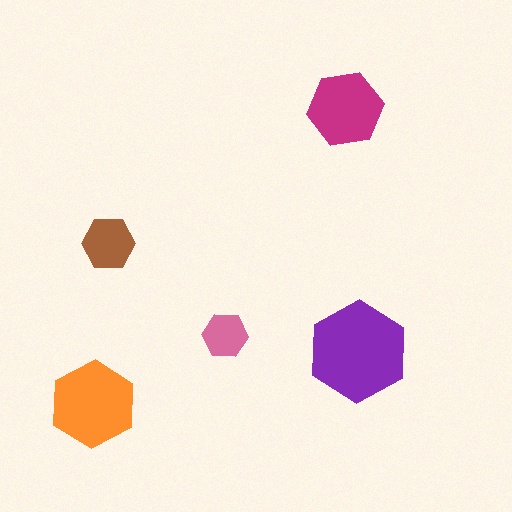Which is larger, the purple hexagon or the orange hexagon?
The purple one.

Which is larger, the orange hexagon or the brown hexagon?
The orange one.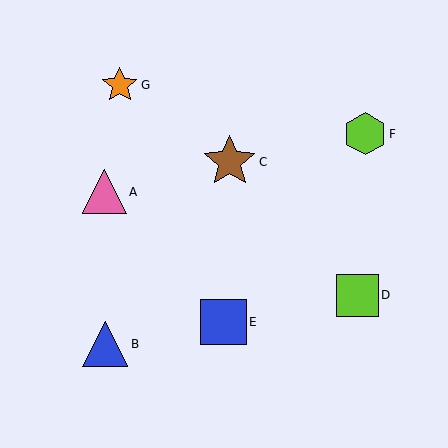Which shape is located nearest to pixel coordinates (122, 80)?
The orange star (labeled G) at (120, 85) is nearest to that location.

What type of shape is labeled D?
Shape D is a lime square.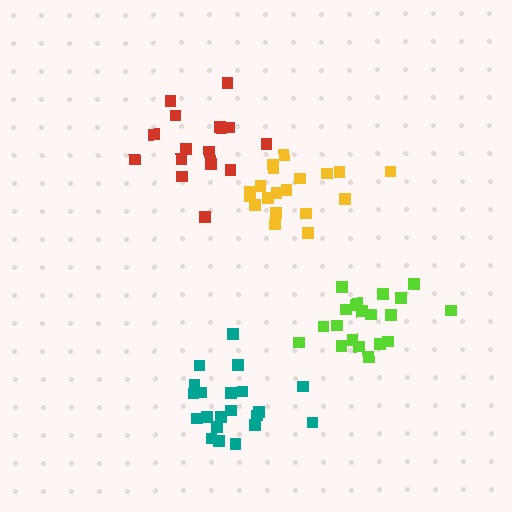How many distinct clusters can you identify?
There are 4 distinct clusters.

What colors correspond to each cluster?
The clusters are colored: yellow, teal, red, lime.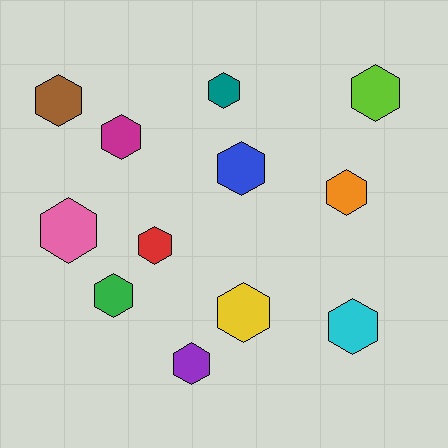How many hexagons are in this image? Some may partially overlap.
There are 12 hexagons.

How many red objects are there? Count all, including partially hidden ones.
There is 1 red object.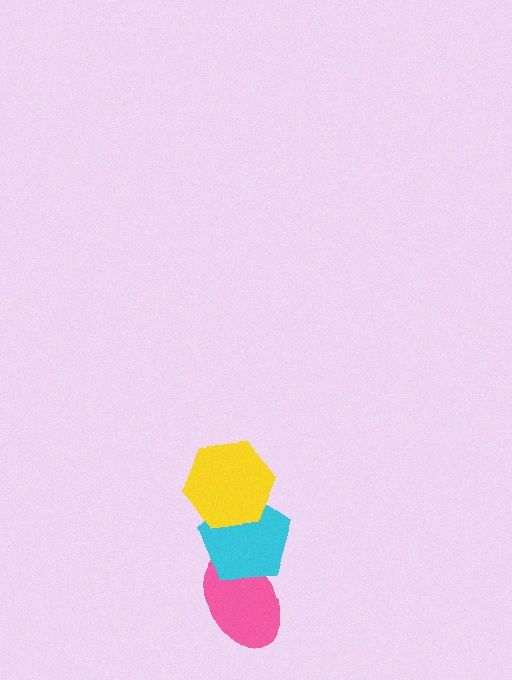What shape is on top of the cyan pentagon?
The yellow hexagon is on top of the cyan pentagon.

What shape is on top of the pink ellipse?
The cyan pentagon is on top of the pink ellipse.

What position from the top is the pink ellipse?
The pink ellipse is 3rd from the top.